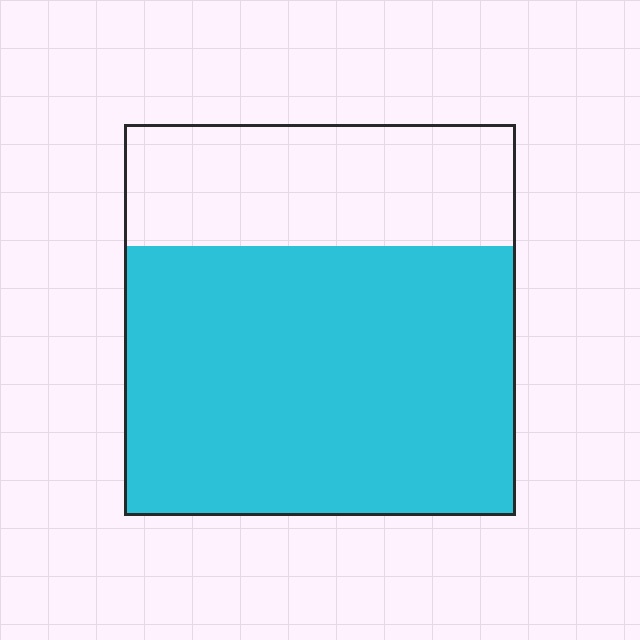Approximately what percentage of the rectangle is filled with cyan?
Approximately 70%.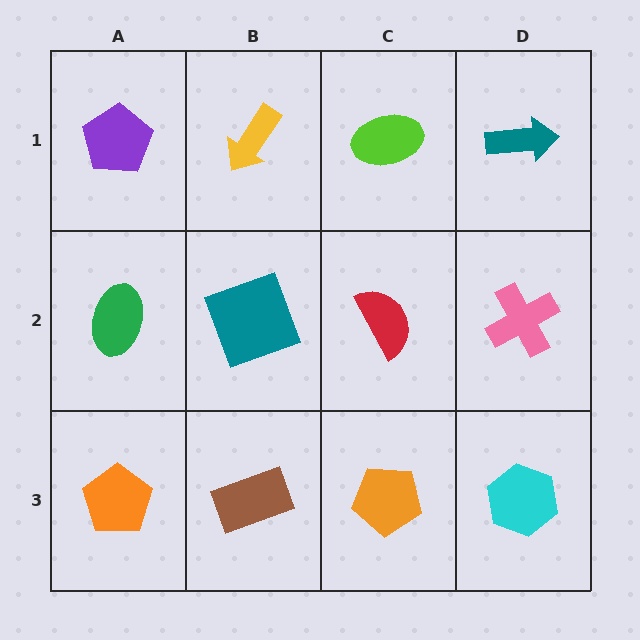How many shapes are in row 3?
4 shapes.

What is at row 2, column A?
A green ellipse.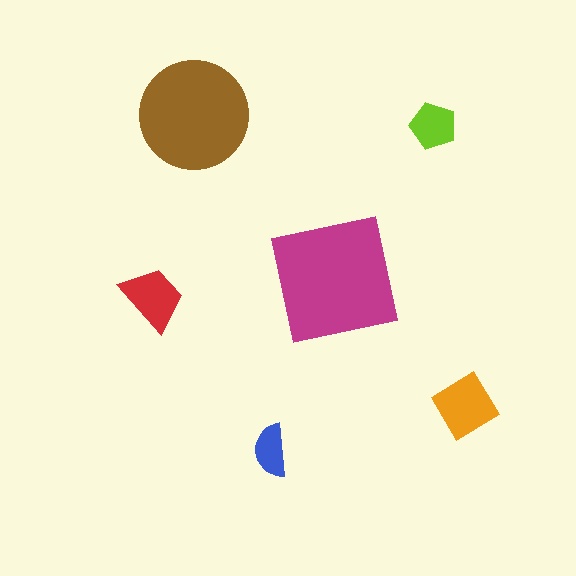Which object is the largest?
The magenta square.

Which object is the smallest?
The blue semicircle.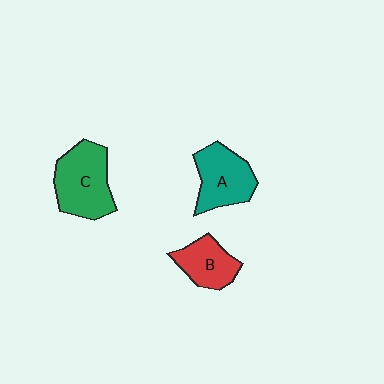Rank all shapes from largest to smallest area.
From largest to smallest: C (green), A (teal), B (red).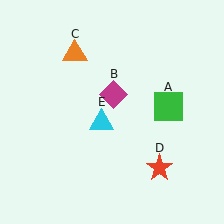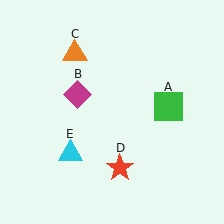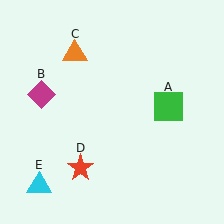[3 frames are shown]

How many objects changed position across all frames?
3 objects changed position: magenta diamond (object B), red star (object D), cyan triangle (object E).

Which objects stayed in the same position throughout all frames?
Green square (object A) and orange triangle (object C) remained stationary.